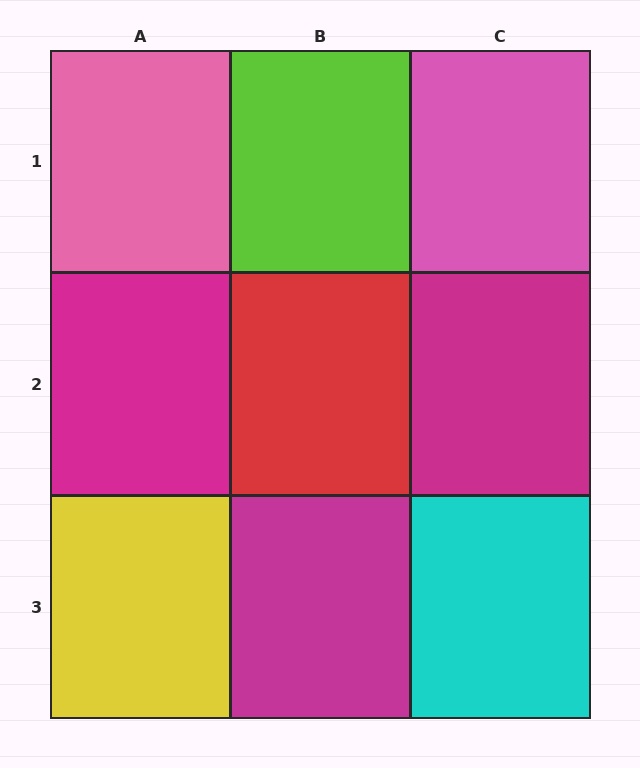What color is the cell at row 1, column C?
Pink.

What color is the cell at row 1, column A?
Pink.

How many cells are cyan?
1 cell is cyan.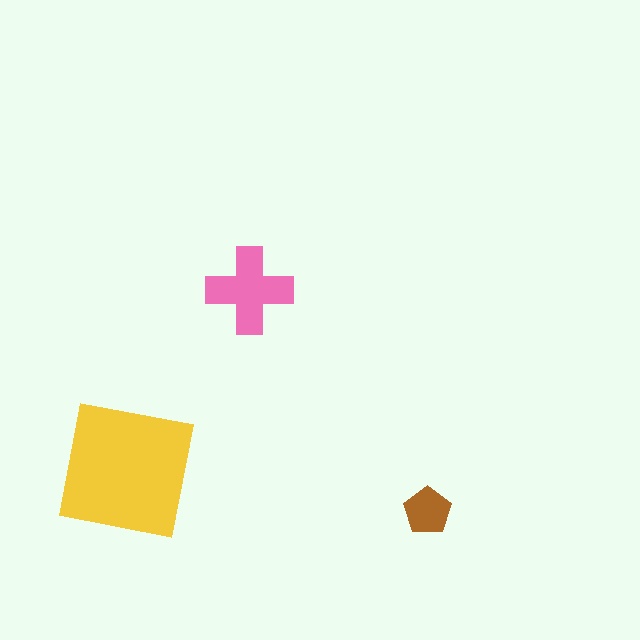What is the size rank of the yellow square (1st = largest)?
1st.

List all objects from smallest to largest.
The brown pentagon, the pink cross, the yellow square.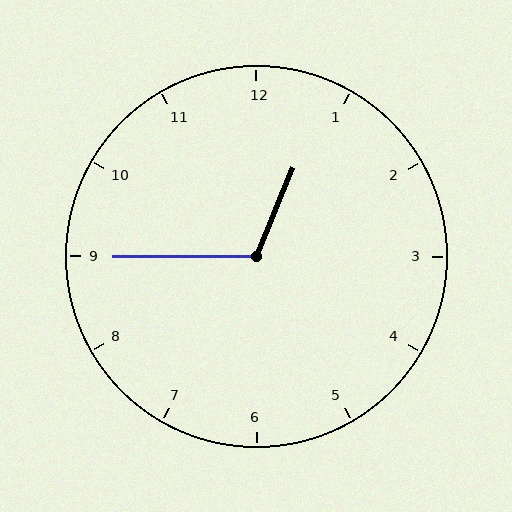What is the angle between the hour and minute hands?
Approximately 112 degrees.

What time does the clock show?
12:45.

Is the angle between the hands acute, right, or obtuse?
It is obtuse.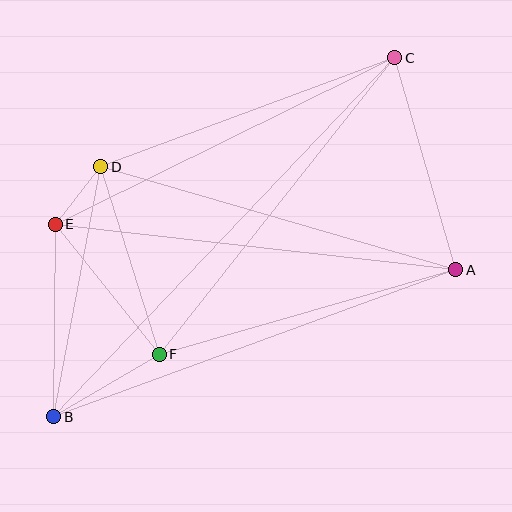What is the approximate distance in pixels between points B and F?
The distance between B and F is approximately 123 pixels.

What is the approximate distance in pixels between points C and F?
The distance between C and F is approximately 378 pixels.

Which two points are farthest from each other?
Points B and C are farthest from each other.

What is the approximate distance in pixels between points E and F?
The distance between E and F is approximately 166 pixels.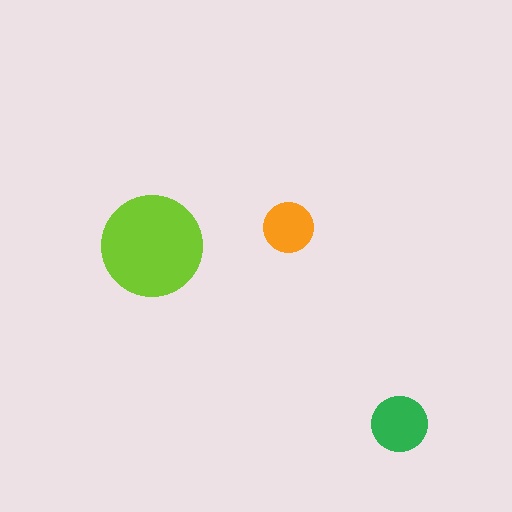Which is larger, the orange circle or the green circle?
The green one.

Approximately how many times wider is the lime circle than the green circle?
About 2 times wider.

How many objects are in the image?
There are 3 objects in the image.